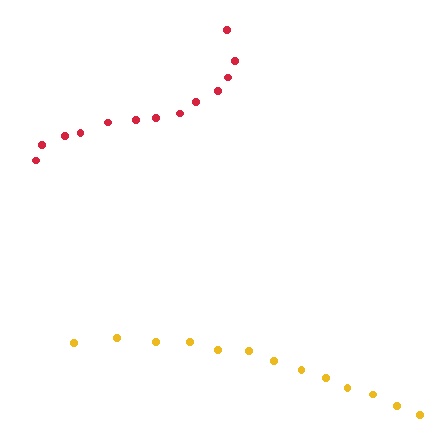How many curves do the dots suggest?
There are 2 distinct paths.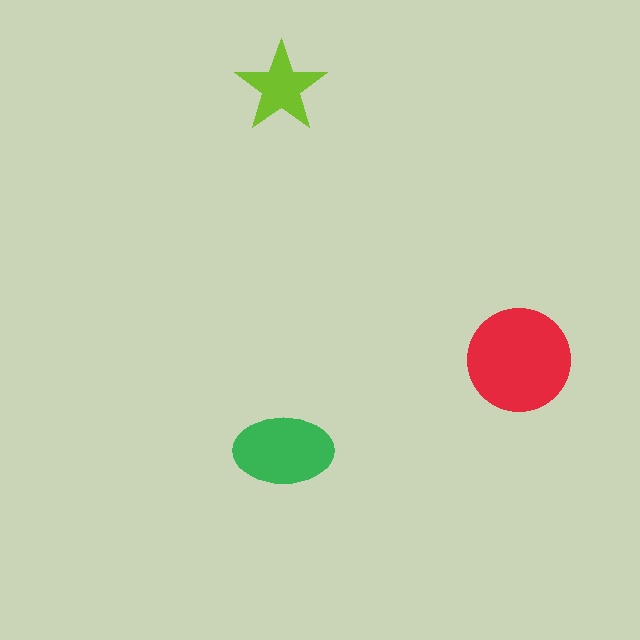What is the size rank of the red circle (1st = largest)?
1st.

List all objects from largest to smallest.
The red circle, the green ellipse, the lime star.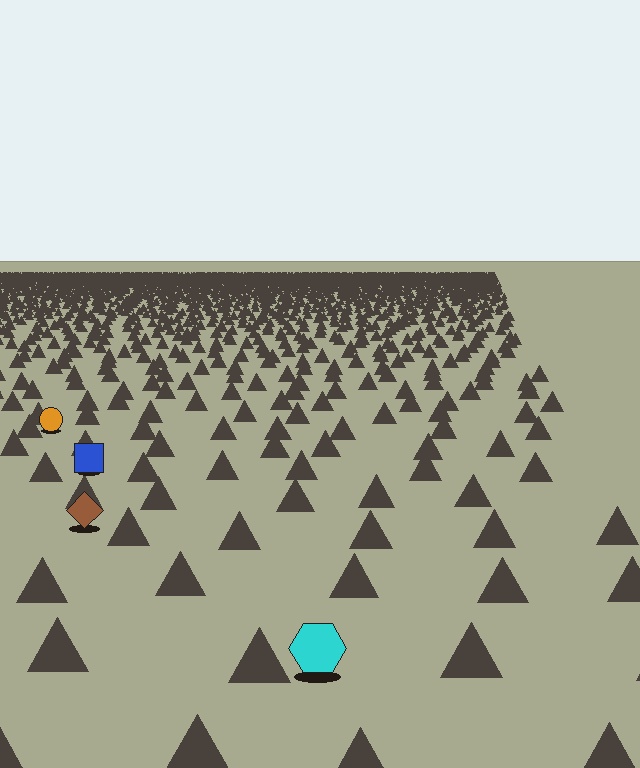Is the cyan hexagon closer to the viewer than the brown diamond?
Yes. The cyan hexagon is closer — you can tell from the texture gradient: the ground texture is coarser near it.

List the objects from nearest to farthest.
From nearest to farthest: the cyan hexagon, the brown diamond, the blue square, the orange circle.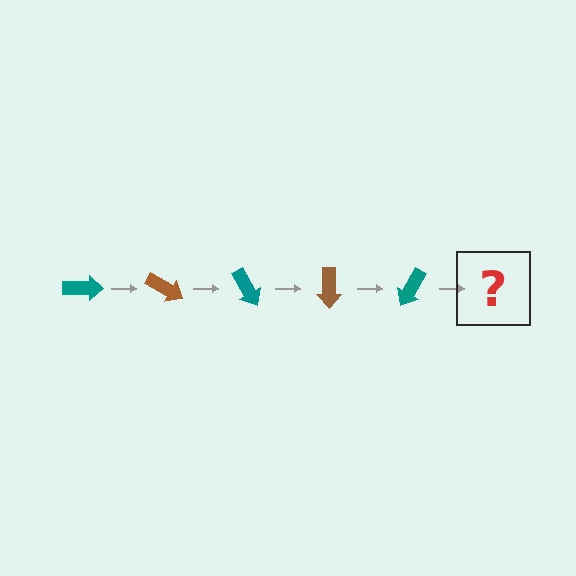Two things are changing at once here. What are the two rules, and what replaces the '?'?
The two rules are that it rotates 30 degrees each step and the color cycles through teal and brown. The '?' should be a brown arrow, rotated 150 degrees from the start.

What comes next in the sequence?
The next element should be a brown arrow, rotated 150 degrees from the start.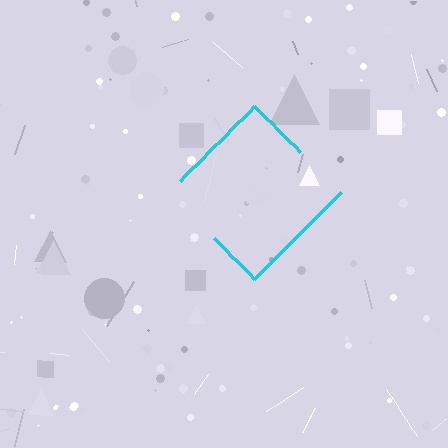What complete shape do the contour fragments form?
The contour fragments form a diamond.